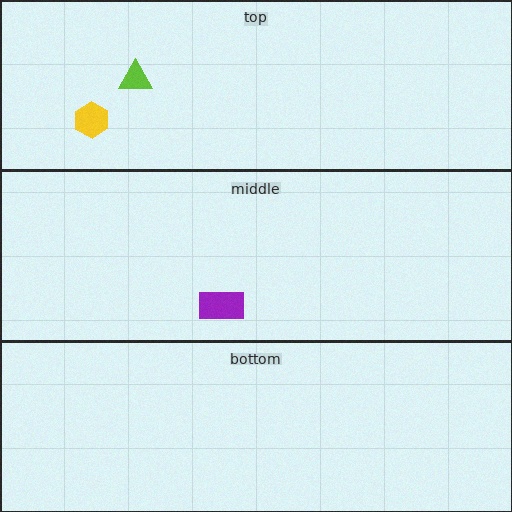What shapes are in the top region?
The lime triangle, the yellow hexagon.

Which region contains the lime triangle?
The top region.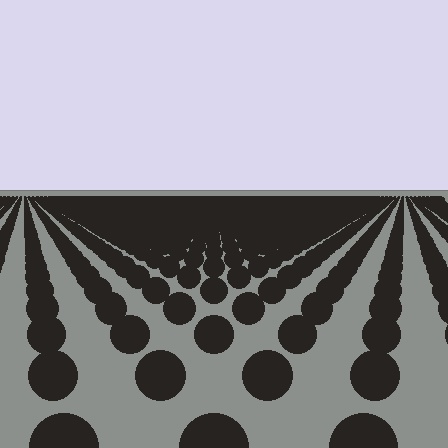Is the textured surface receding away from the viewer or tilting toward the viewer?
The surface is receding away from the viewer. Texture elements get smaller and denser toward the top.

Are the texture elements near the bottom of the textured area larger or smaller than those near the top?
Larger. Near the bottom, elements are closer to the viewer and appear at a bigger on-screen size.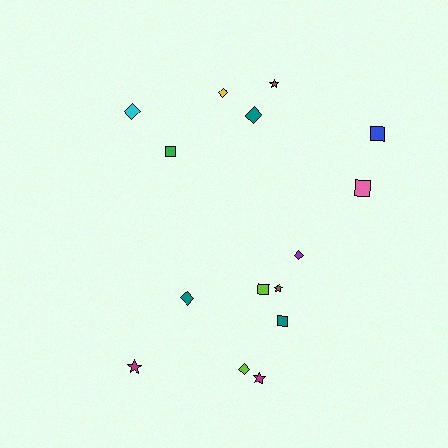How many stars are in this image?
There are 4 stars.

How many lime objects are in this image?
There are 2 lime objects.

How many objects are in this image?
There are 15 objects.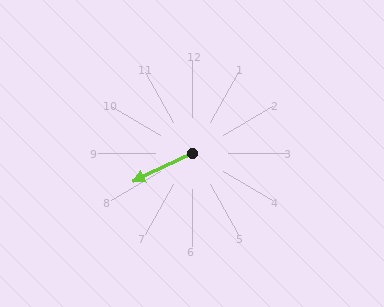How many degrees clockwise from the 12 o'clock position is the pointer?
Approximately 245 degrees.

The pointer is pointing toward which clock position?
Roughly 8 o'clock.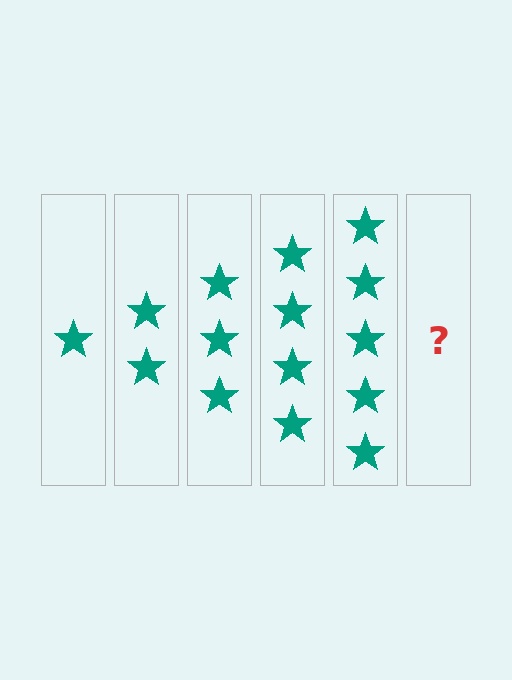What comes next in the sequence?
The next element should be 6 stars.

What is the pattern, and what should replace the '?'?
The pattern is that each step adds one more star. The '?' should be 6 stars.